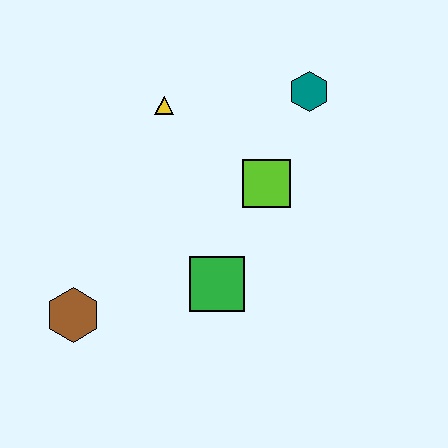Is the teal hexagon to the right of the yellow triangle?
Yes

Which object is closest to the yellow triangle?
The lime square is closest to the yellow triangle.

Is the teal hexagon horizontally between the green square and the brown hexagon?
No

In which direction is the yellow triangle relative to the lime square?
The yellow triangle is to the left of the lime square.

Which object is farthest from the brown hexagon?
The teal hexagon is farthest from the brown hexagon.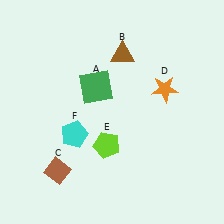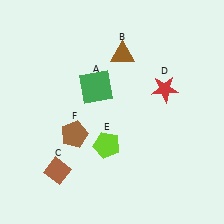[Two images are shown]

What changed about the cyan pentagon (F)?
In Image 1, F is cyan. In Image 2, it changed to brown.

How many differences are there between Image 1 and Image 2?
There are 2 differences between the two images.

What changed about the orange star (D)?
In Image 1, D is orange. In Image 2, it changed to red.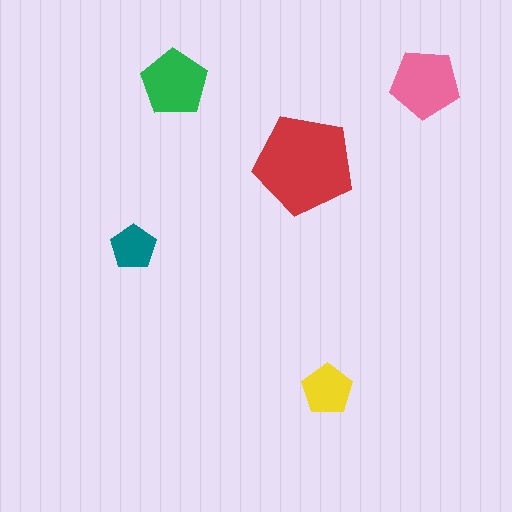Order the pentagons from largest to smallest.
the red one, the pink one, the green one, the yellow one, the teal one.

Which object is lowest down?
The yellow pentagon is bottommost.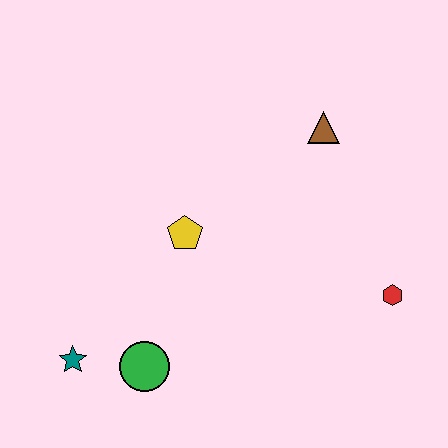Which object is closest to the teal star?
The green circle is closest to the teal star.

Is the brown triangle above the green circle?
Yes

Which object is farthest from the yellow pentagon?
The red hexagon is farthest from the yellow pentagon.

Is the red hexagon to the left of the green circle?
No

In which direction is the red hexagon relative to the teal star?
The red hexagon is to the right of the teal star.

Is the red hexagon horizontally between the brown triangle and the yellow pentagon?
No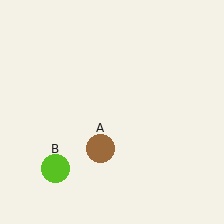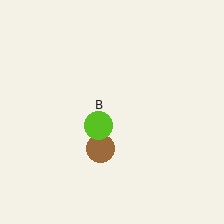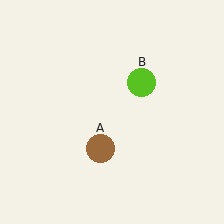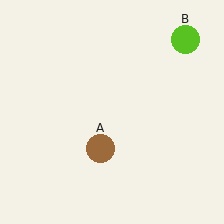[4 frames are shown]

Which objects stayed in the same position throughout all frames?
Brown circle (object A) remained stationary.